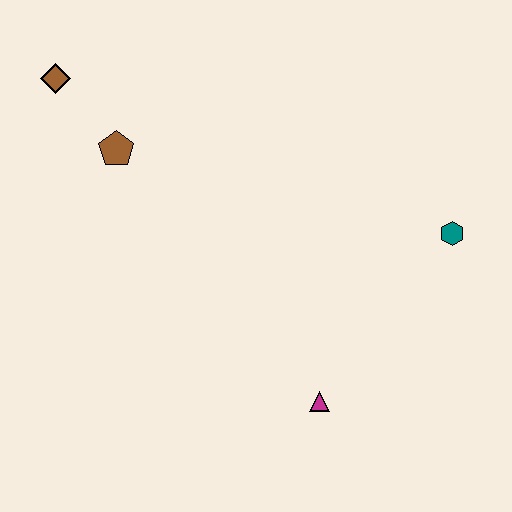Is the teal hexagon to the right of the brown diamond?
Yes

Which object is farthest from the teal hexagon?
The brown diamond is farthest from the teal hexagon.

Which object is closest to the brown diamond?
The brown pentagon is closest to the brown diamond.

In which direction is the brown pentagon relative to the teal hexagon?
The brown pentagon is to the left of the teal hexagon.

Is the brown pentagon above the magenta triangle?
Yes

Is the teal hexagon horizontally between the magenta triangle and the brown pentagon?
No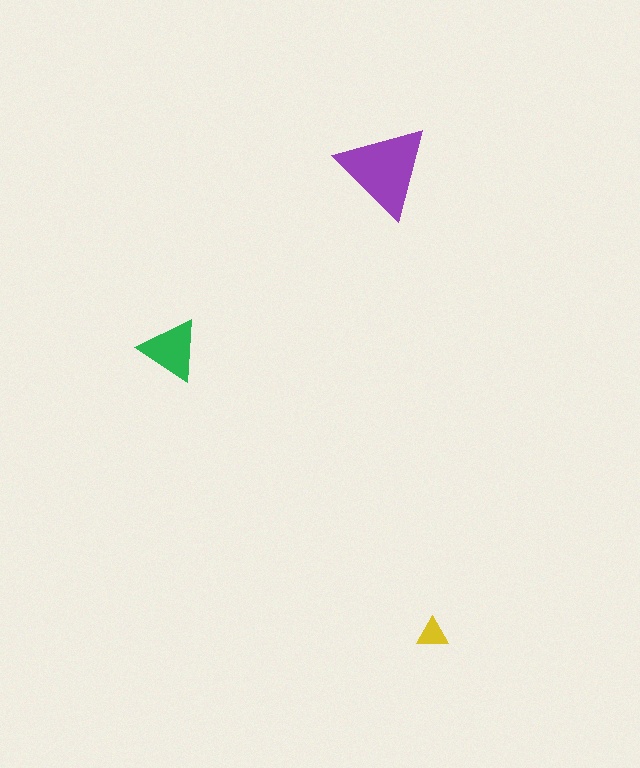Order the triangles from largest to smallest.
the purple one, the green one, the yellow one.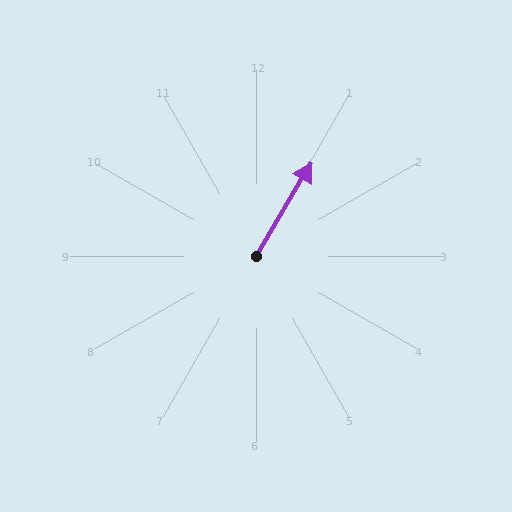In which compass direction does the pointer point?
Northeast.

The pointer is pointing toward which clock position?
Roughly 1 o'clock.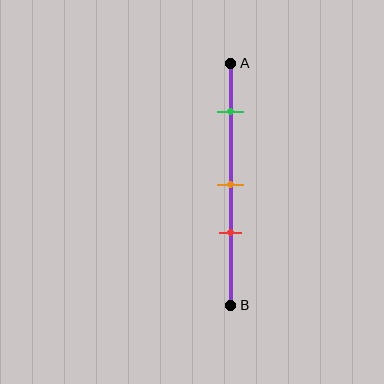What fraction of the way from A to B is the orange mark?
The orange mark is approximately 50% (0.5) of the way from A to B.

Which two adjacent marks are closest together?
The orange and red marks are the closest adjacent pair.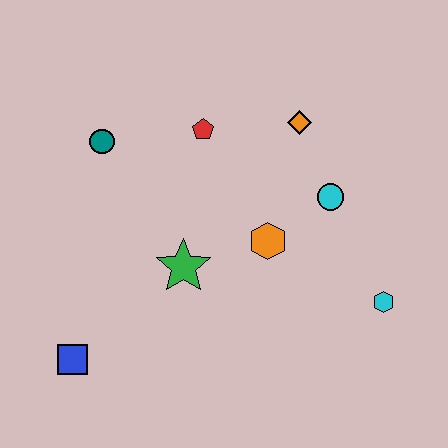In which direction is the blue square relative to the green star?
The blue square is to the left of the green star.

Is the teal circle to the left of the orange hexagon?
Yes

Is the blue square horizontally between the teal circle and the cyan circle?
No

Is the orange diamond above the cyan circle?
Yes